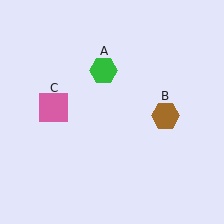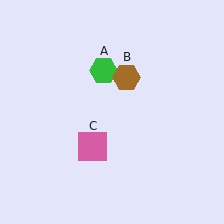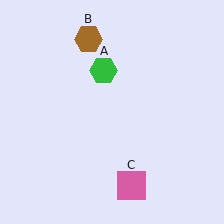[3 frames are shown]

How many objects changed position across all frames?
2 objects changed position: brown hexagon (object B), pink square (object C).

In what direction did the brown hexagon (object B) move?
The brown hexagon (object B) moved up and to the left.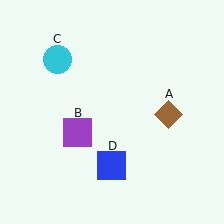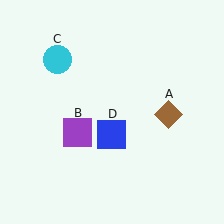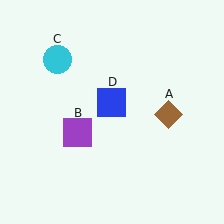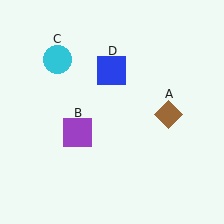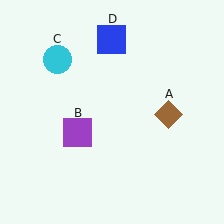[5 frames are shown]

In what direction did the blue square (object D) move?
The blue square (object D) moved up.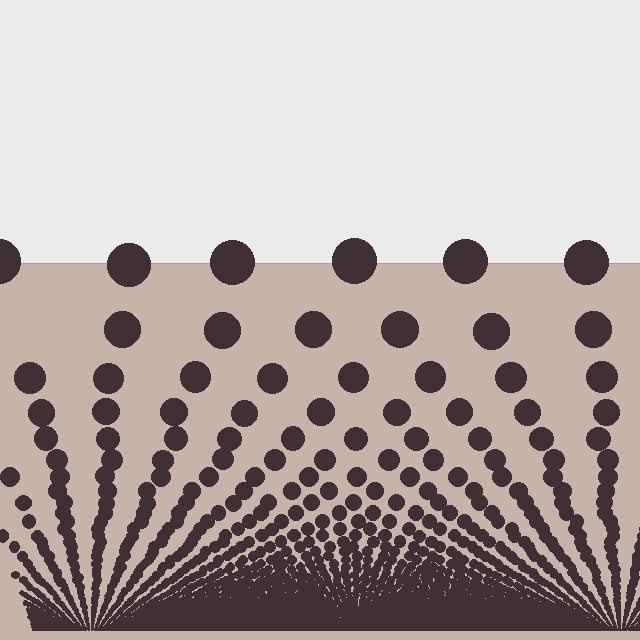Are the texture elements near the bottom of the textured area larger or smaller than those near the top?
Smaller. The gradient is inverted — elements near the bottom are smaller and denser.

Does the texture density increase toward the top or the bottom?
Density increases toward the bottom.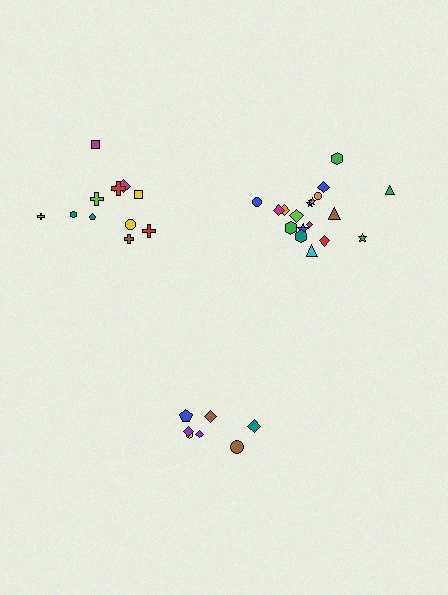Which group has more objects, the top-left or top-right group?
The top-right group.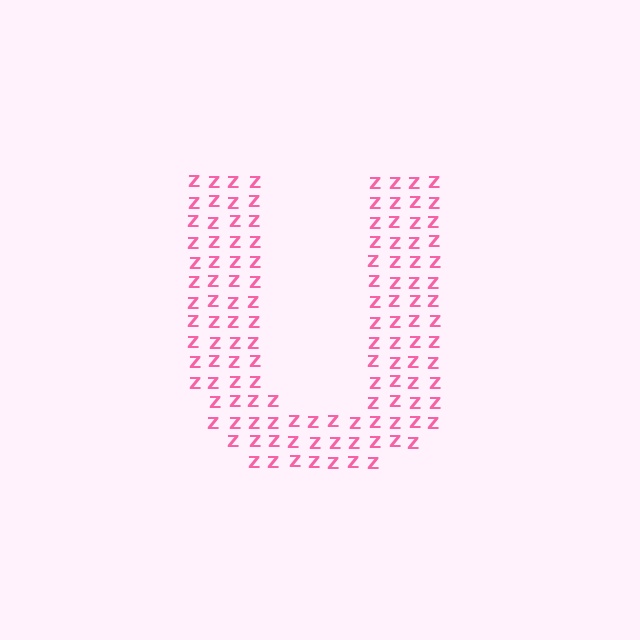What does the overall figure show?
The overall figure shows the letter U.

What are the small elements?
The small elements are letter Z's.